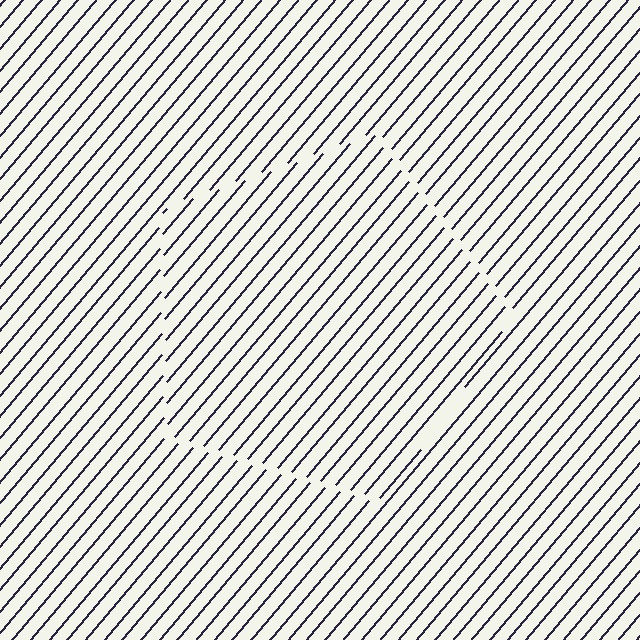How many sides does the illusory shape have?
5 sides — the line-ends trace a pentagon.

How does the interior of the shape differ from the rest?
The interior of the shape contains the same grating, shifted by half a period — the contour is defined by the phase discontinuity where line-ends from the inner and outer gratings abut.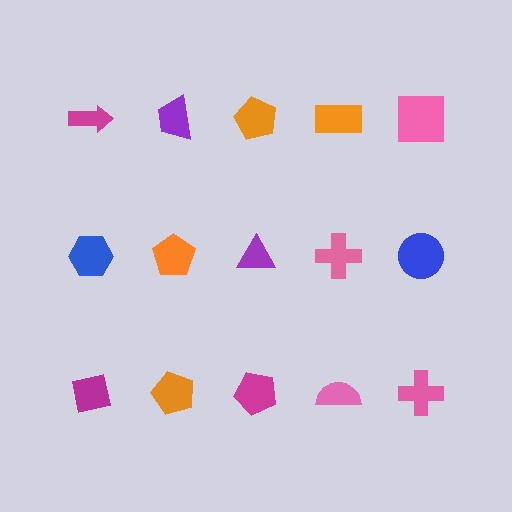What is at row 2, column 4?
A pink cross.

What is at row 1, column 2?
A purple trapezoid.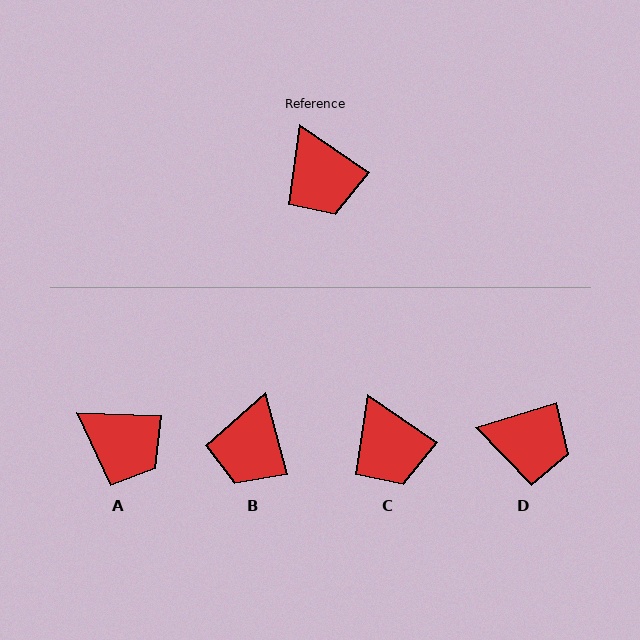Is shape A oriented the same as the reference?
No, it is off by about 33 degrees.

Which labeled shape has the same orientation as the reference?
C.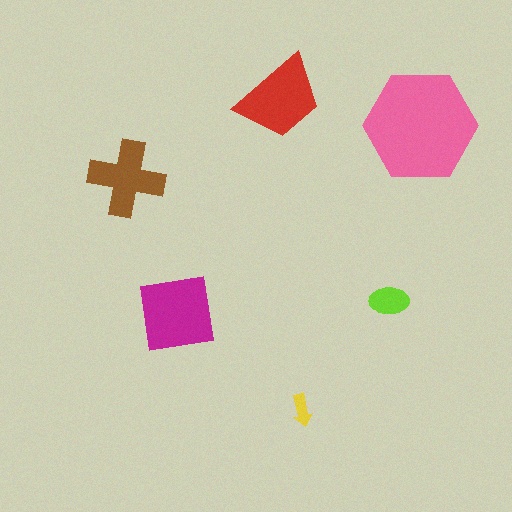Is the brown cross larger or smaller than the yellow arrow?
Larger.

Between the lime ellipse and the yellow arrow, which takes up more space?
The lime ellipse.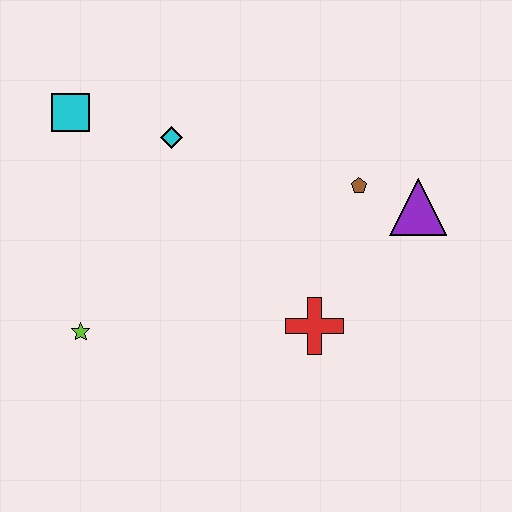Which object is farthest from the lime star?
The purple triangle is farthest from the lime star.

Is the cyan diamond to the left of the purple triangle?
Yes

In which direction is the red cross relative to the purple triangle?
The red cross is below the purple triangle.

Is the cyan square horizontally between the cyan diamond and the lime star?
No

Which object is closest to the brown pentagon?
The purple triangle is closest to the brown pentagon.